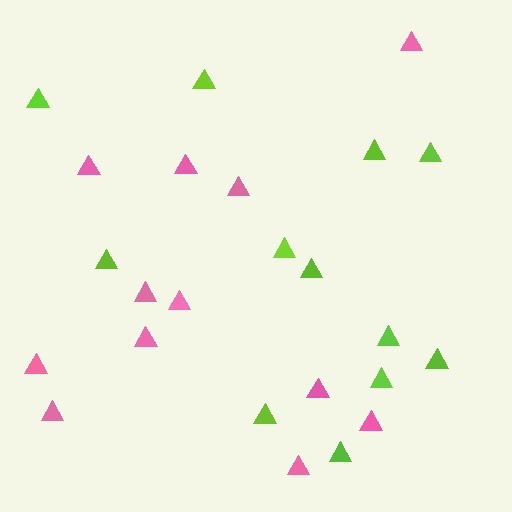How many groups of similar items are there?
There are 2 groups: one group of pink triangles (12) and one group of lime triangles (12).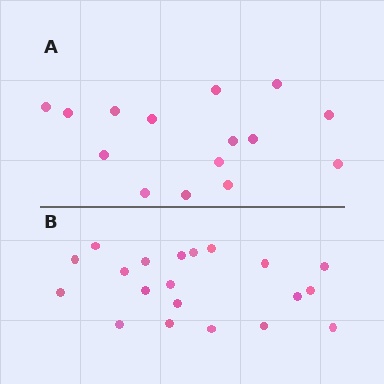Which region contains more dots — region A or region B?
Region B (the bottom region) has more dots.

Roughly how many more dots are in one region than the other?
Region B has about 5 more dots than region A.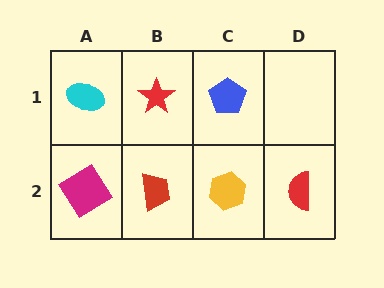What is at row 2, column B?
A red trapezoid.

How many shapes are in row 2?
4 shapes.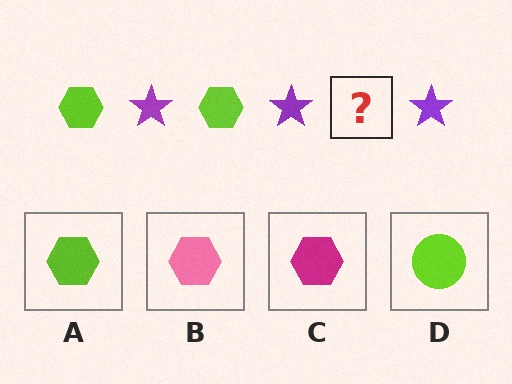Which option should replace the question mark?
Option A.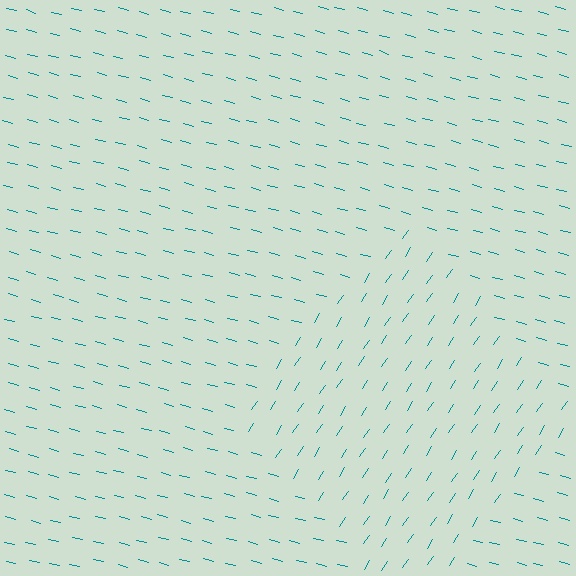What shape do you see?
I see a diamond.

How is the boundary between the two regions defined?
The boundary is defined purely by a change in line orientation (approximately 72 degrees difference). All lines are the same color and thickness.